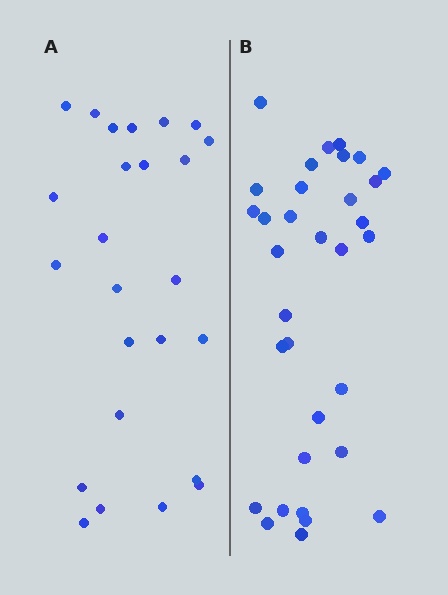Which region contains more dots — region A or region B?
Region B (the right region) has more dots.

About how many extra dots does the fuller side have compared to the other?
Region B has roughly 8 or so more dots than region A.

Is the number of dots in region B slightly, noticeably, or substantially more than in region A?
Region B has noticeably more, but not dramatically so. The ratio is roughly 1.3 to 1.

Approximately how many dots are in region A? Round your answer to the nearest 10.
About 20 dots. (The exact count is 25, which rounds to 20.)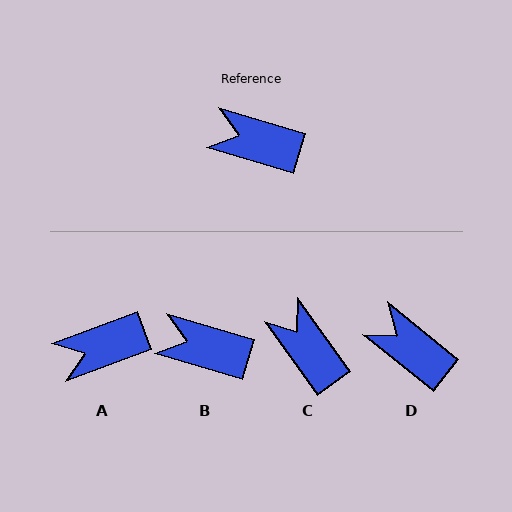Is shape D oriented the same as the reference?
No, it is off by about 22 degrees.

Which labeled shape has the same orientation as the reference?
B.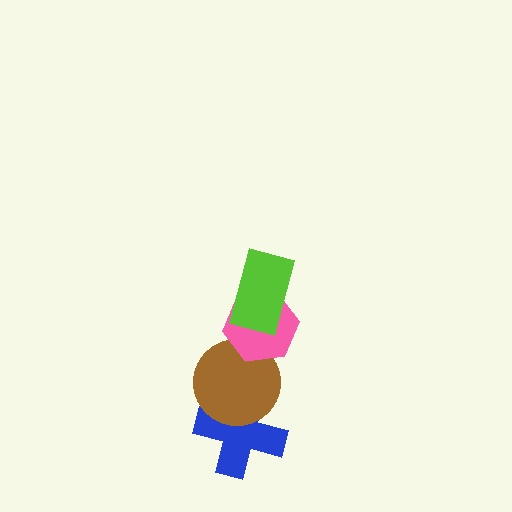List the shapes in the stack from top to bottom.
From top to bottom: the lime rectangle, the pink hexagon, the brown circle, the blue cross.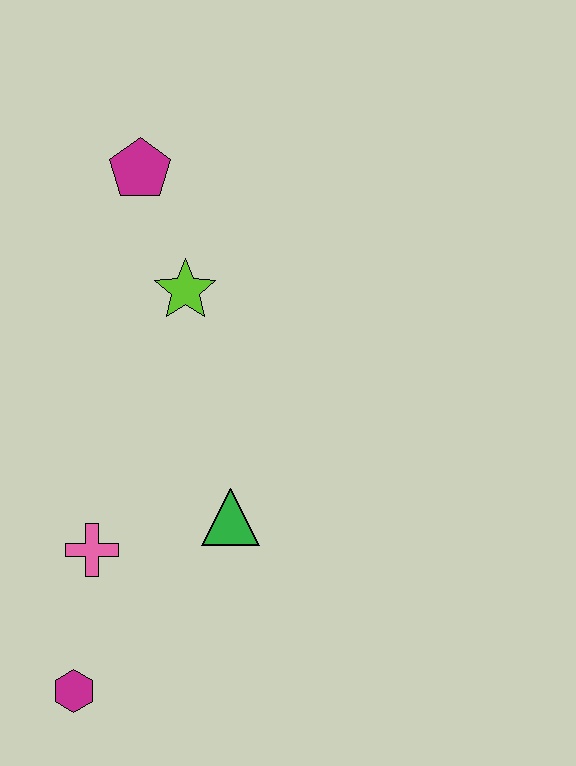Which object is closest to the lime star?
The magenta pentagon is closest to the lime star.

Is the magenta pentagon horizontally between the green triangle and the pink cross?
Yes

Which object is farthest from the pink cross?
The magenta pentagon is farthest from the pink cross.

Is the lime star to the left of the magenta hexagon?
No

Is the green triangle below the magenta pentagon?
Yes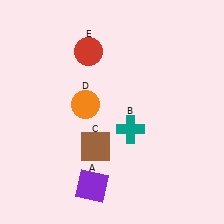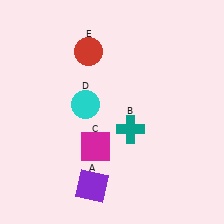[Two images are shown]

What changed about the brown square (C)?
In Image 1, C is brown. In Image 2, it changed to magenta.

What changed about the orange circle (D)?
In Image 1, D is orange. In Image 2, it changed to cyan.